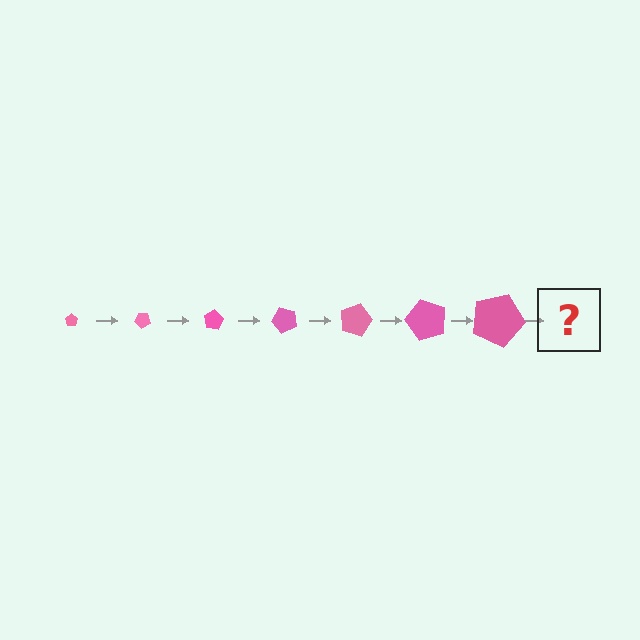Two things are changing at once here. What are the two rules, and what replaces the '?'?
The two rules are that the pentagon grows larger each step and it rotates 40 degrees each step. The '?' should be a pentagon, larger than the previous one and rotated 280 degrees from the start.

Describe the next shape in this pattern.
It should be a pentagon, larger than the previous one and rotated 280 degrees from the start.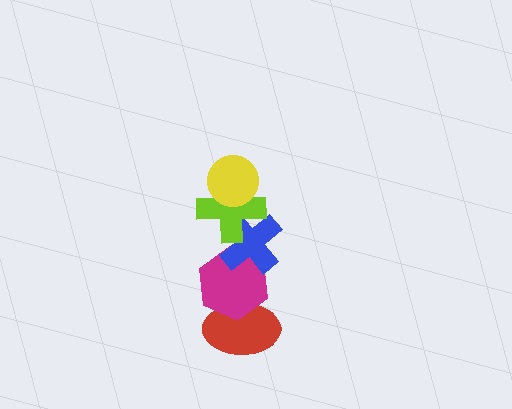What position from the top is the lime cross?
The lime cross is 2nd from the top.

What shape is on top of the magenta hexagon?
The blue cross is on top of the magenta hexagon.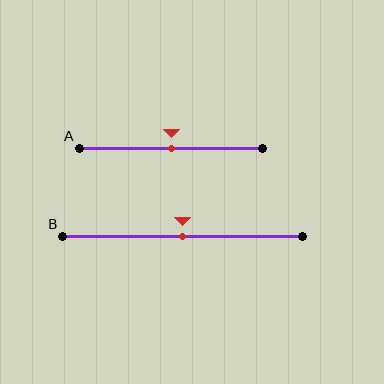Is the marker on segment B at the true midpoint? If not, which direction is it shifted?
Yes, the marker on segment B is at the true midpoint.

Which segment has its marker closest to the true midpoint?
Segment A has its marker closest to the true midpoint.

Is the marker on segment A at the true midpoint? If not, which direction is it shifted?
Yes, the marker on segment A is at the true midpoint.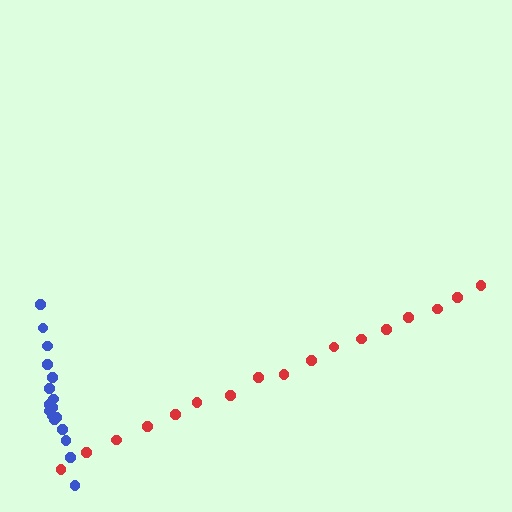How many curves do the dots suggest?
There are 2 distinct paths.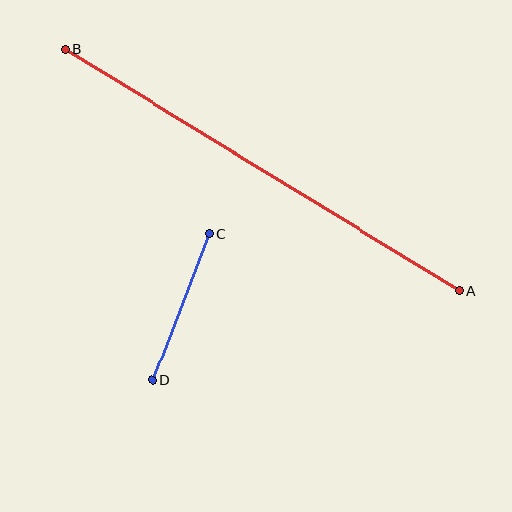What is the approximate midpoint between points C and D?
The midpoint is at approximately (181, 307) pixels.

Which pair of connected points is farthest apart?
Points A and B are farthest apart.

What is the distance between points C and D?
The distance is approximately 157 pixels.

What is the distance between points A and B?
The distance is approximately 462 pixels.